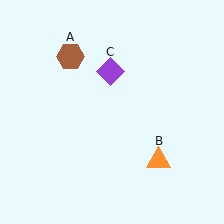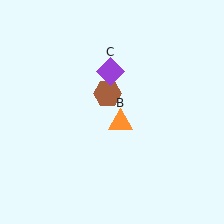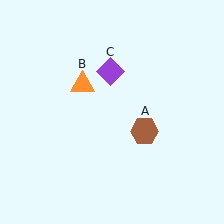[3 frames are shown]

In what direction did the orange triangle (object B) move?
The orange triangle (object B) moved up and to the left.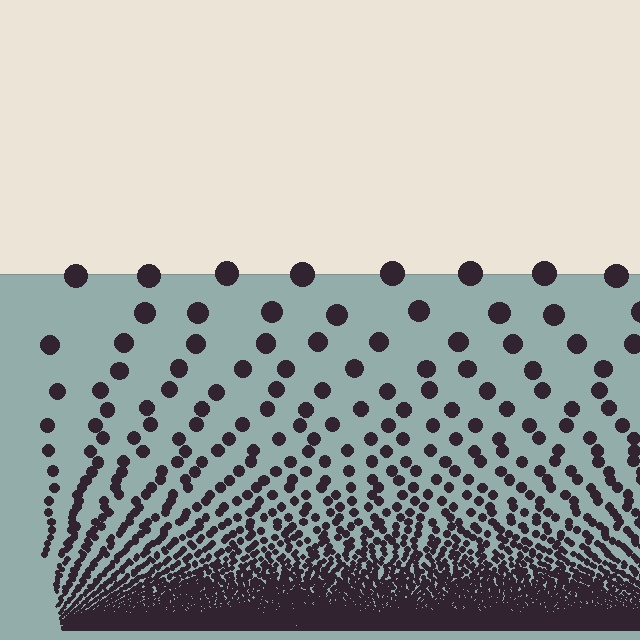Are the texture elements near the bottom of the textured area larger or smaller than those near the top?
Smaller. The gradient is inverted — elements near the bottom are smaller and denser.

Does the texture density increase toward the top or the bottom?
Density increases toward the bottom.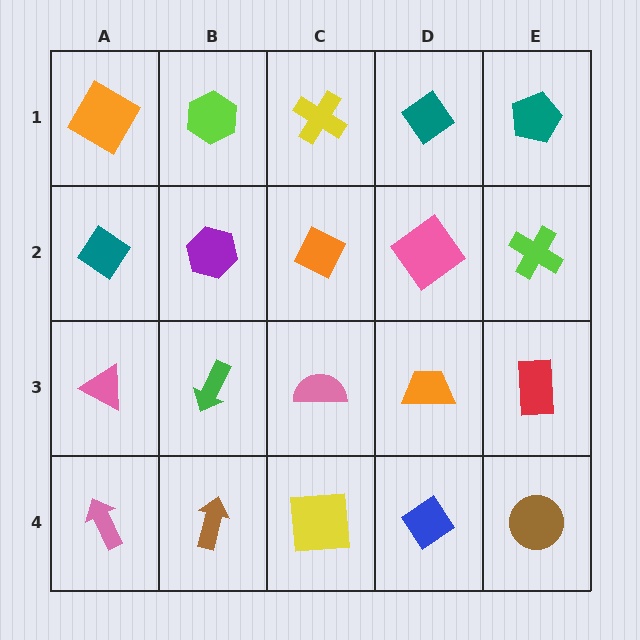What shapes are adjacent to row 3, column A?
A teal diamond (row 2, column A), a pink arrow (row 4, column A), a green arrow (row 3, column B).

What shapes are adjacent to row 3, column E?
A lime cross (row 2, column E), a brown circle (row 4, column E), an orange trapezoid (row 3, column D).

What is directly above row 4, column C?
A pink semicircle.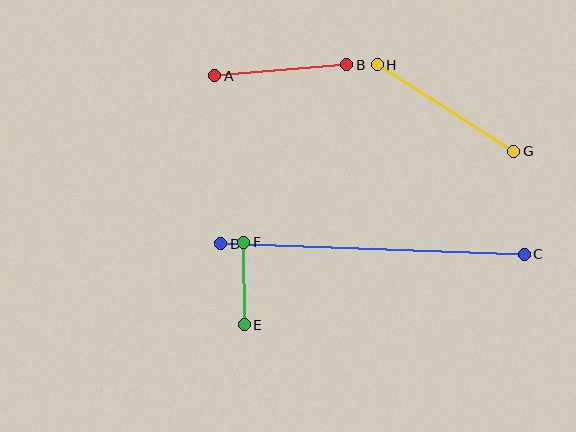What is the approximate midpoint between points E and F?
The midpoint is at approximately (244, 284) pixels.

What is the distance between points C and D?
The distance is approximately 304 pixels.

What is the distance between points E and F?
The distance is approximately 83 pixels.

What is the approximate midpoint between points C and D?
The midpoint is at approximately (372, 249) pixels.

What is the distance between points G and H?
The distance is approximately 162 pixels.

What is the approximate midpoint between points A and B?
The midpoint is at approximately (281, 70) pixels.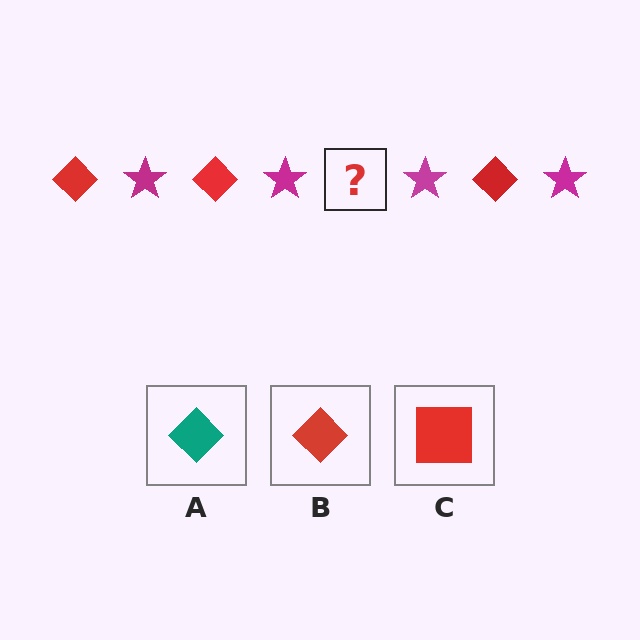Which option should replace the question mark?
Option B.